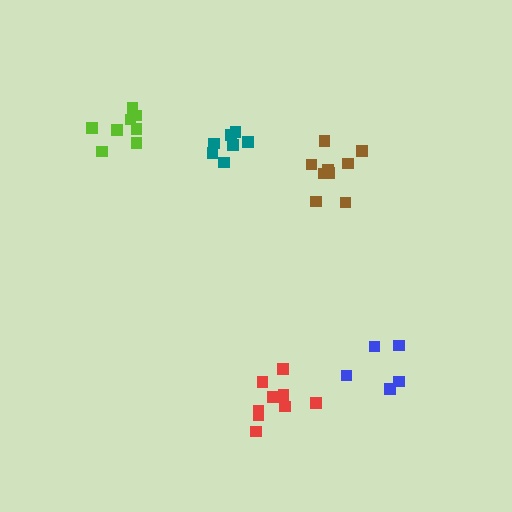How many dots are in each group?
Group 1: 7 dots, Group 2: 9 dots, Group 3: 5 dots, Group 4: 9 dots, Group 5: 10 dots (40 total).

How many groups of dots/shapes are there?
There are 5 groups.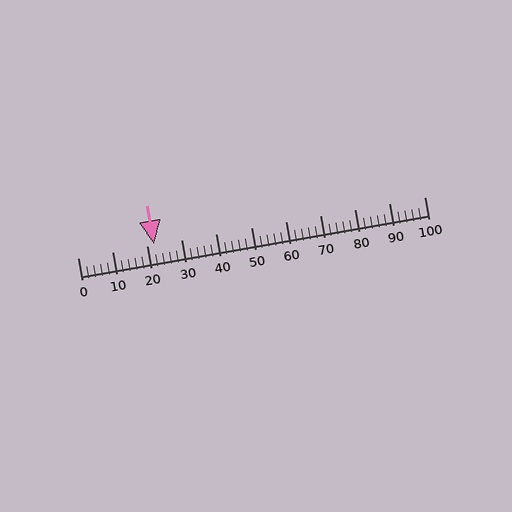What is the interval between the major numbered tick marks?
The major tick marks are spaced 10 units apart.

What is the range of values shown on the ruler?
The ruler shows values from 0 to 100.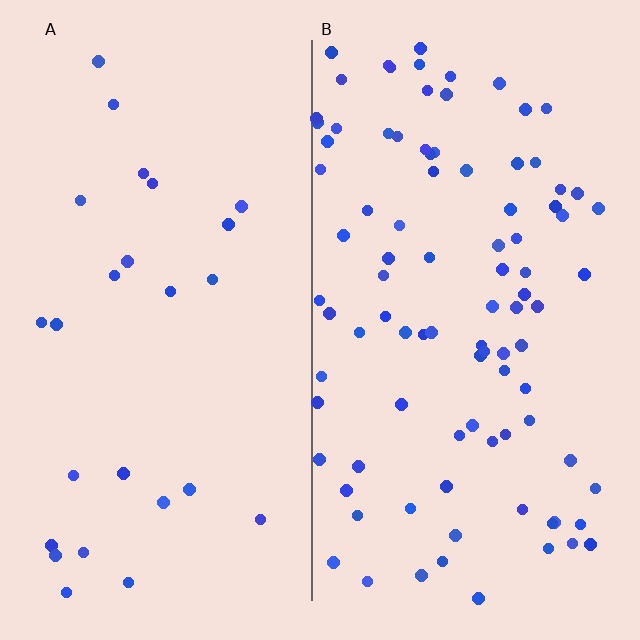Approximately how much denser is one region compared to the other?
Approximately 3.7× — region B over region A.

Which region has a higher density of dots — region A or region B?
B (the right).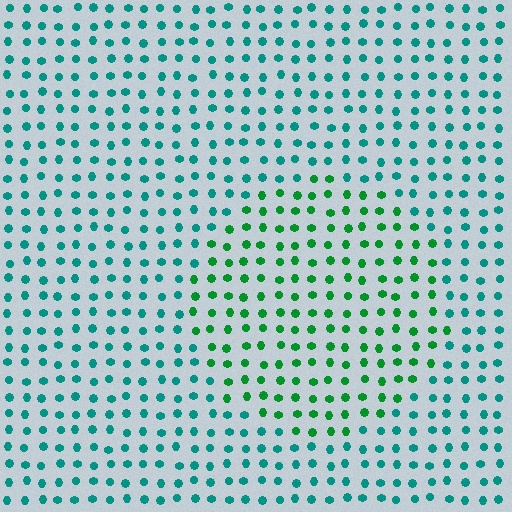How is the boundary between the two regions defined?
The boundary is defined purely by a slight shift in hue (about 38 degrees). Spacing, size, and orientation are identical on both sides.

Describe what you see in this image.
The image is filled with small teal elements in a uniform arrangement. A circle-shaped region is visible where the elements are tinted to a slightly different hue, forming a subtle color boundary.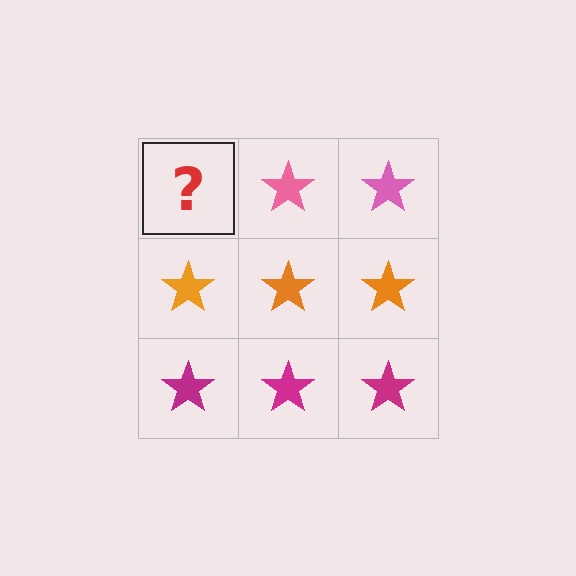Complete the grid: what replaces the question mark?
The question mark should be replaced with a pink star.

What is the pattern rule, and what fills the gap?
The rule is that each row has a consistent color. The gap should be filled with a pink star.